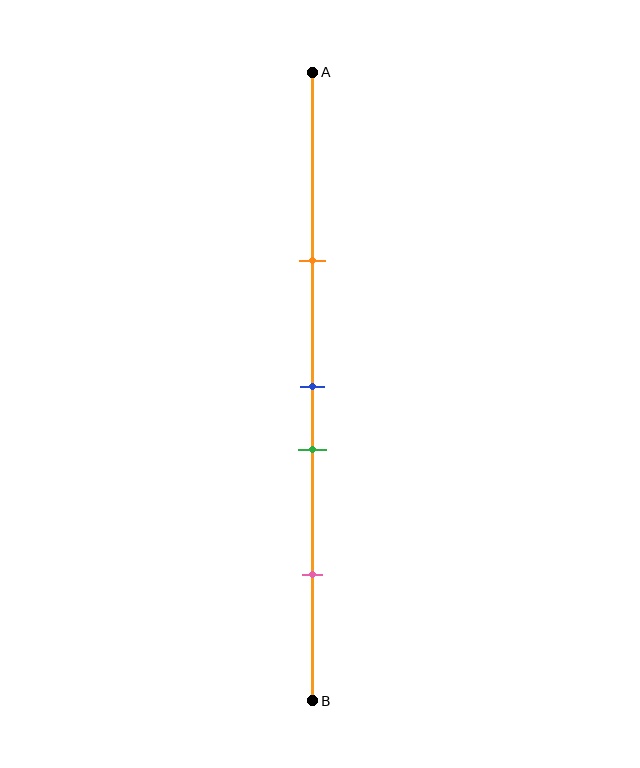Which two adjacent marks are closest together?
The blue and green marks are the closest adjacent pair.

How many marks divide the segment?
There are 4 marks dividing the segment.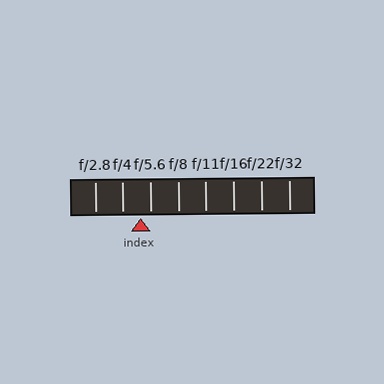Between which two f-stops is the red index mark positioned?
The index mark is between f/4 and f/5.6.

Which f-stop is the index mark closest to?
The index mark is closest to f/5.6.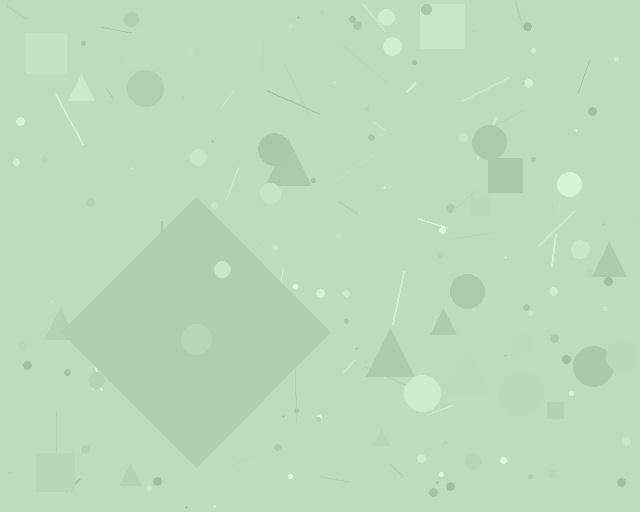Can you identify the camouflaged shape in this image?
The camouflaged shape is a diamond.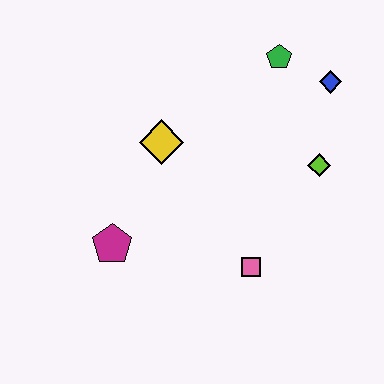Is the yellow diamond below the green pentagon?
Yes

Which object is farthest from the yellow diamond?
The blue diamond is farthest from the yellow diamond.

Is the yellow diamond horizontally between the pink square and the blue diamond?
No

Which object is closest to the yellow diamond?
The magenta pentagon is closest to the yellow diamond.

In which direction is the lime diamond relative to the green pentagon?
The lime diamond is below the green pentagon.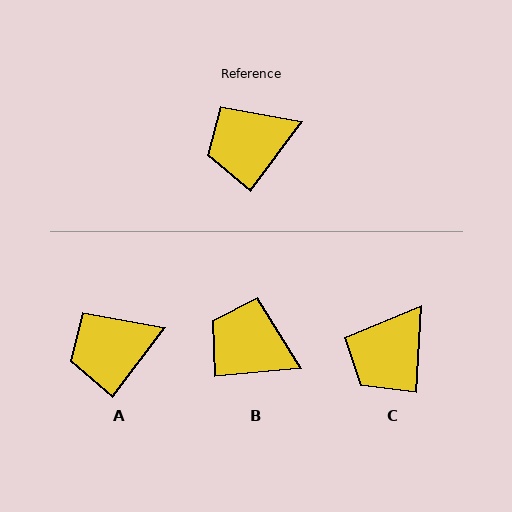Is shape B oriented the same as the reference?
No, it is off by about 48 degrees.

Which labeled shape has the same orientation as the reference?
A.